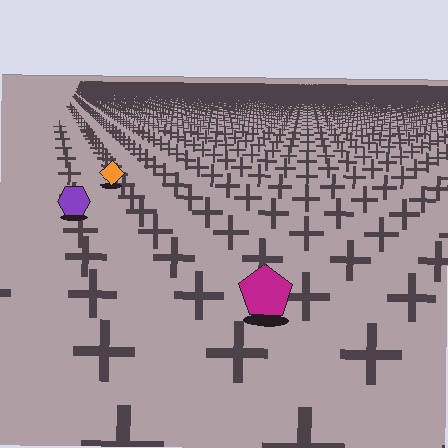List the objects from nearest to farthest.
From nearest to farthest: the magenta pentagon, the purple hexagon, the orange diamond.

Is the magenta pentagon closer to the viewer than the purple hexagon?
Yes. The magenta pentagon is closer — you can tell from the texture gradient: the ground texture is coarser near it.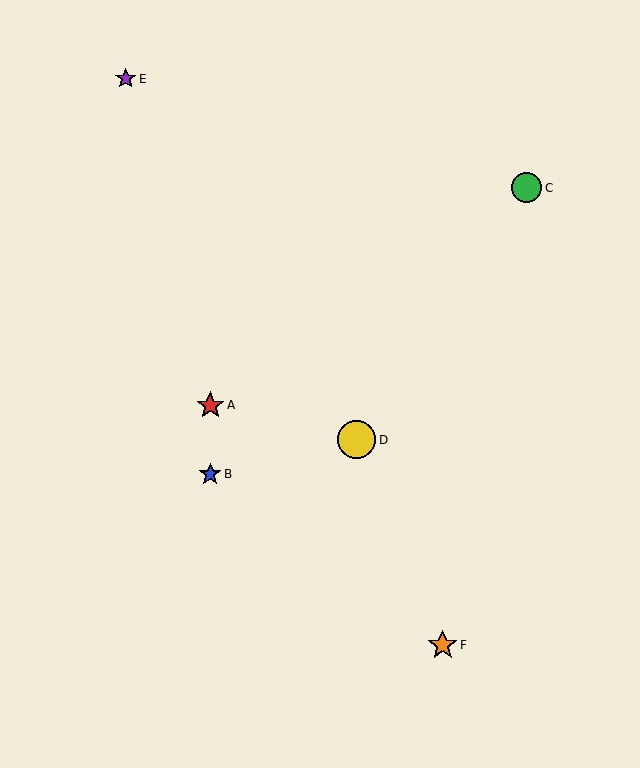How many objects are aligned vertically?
2 objects (A, B) are aligned vertically.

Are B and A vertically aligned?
Yes, both are at x≈210.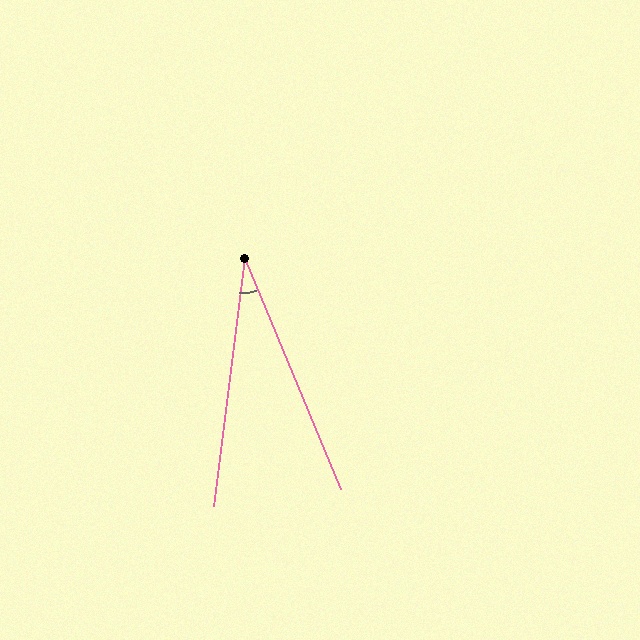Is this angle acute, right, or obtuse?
It is acute.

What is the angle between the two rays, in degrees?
Approximately 30 degrees.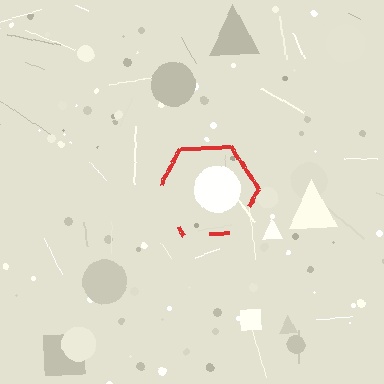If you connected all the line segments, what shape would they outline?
They would outline a hexagon.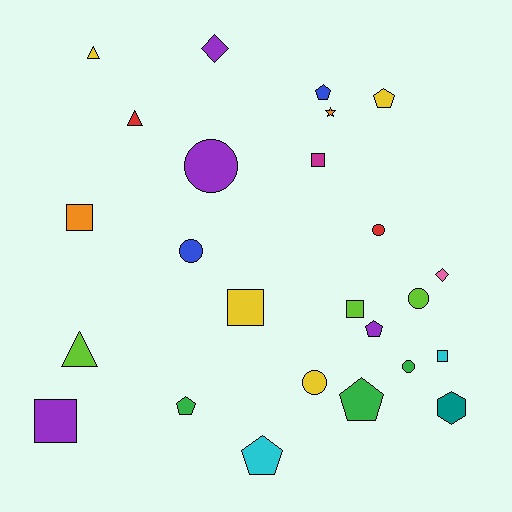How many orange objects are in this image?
There are 2 orange objects.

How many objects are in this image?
There are 25 objects.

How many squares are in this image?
There are 6 squares.